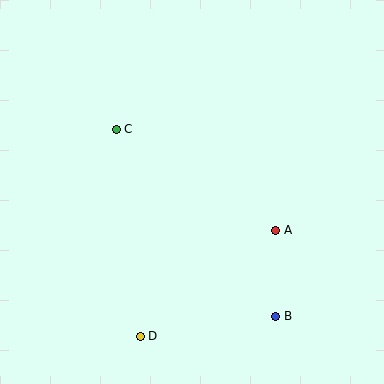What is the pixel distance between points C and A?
The distance between C and A is 189 pixels.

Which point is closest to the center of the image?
Point A at (276, 230) is closest to the center.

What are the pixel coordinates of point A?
Point A is at (276, 230).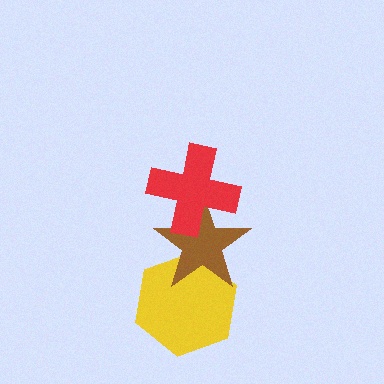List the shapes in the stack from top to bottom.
From top to bottom: the red cross, the brown star, the yellow hexagon.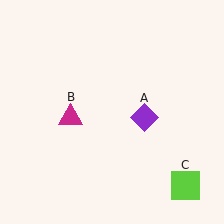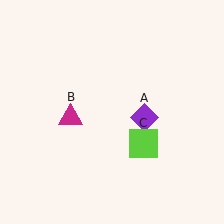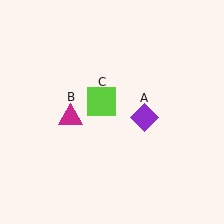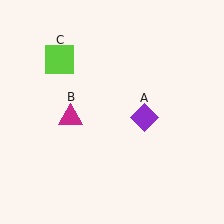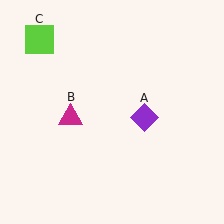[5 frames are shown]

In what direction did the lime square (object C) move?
The lime square (object C) moved up and to the left.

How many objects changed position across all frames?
1 object changed position: lime square (object C).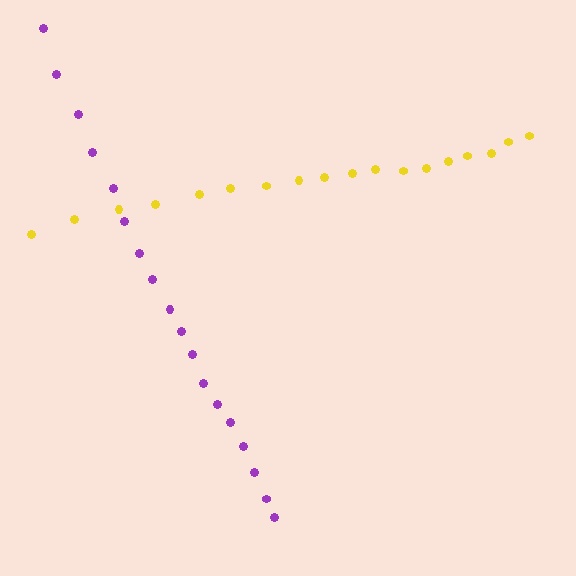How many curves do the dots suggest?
There are 2 distinct paths.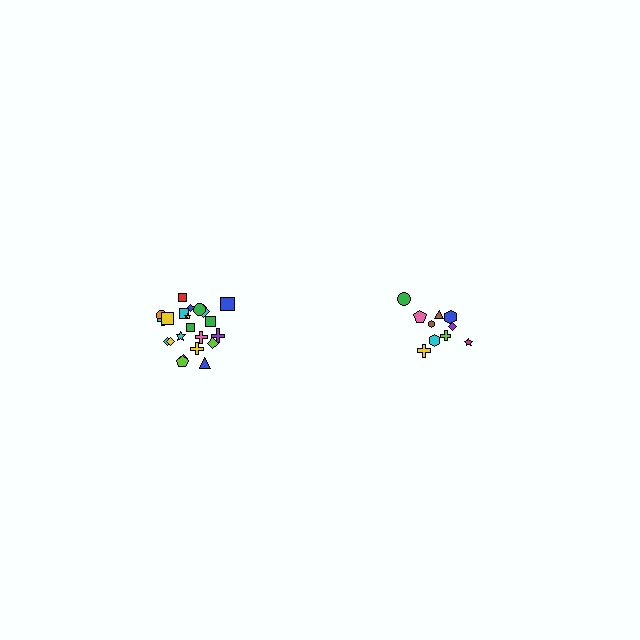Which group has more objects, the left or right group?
The left group.